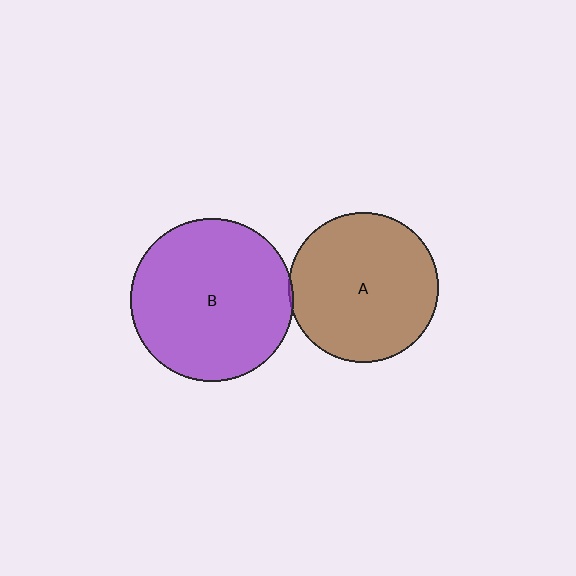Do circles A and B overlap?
Yes.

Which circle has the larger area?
Circle B (purple).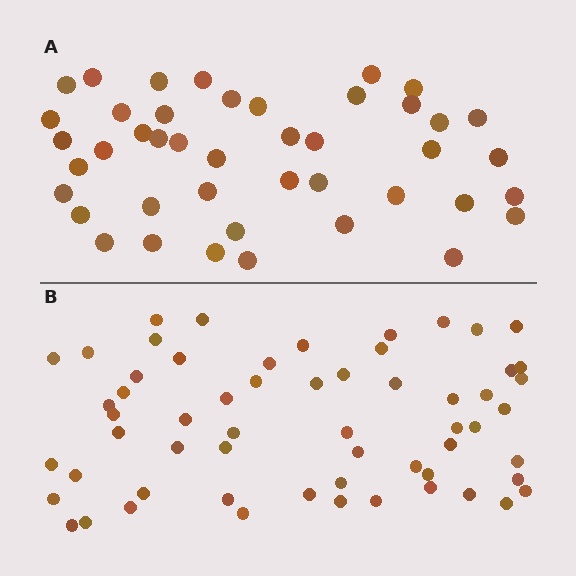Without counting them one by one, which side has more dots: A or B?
Region B (the bottom region) has more dots.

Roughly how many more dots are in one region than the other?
Region B has approximately 15 more dots than region A.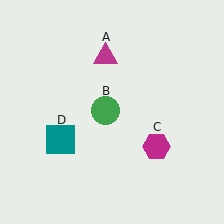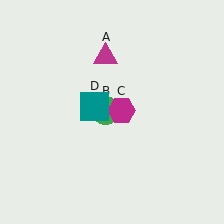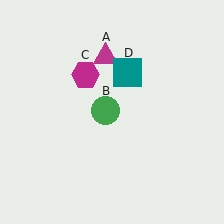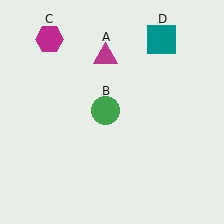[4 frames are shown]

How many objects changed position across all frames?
2 objects changed position: magenta hexagon (object C), teal square (object D).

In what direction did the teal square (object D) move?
The teal square (object D) moved up and to the right.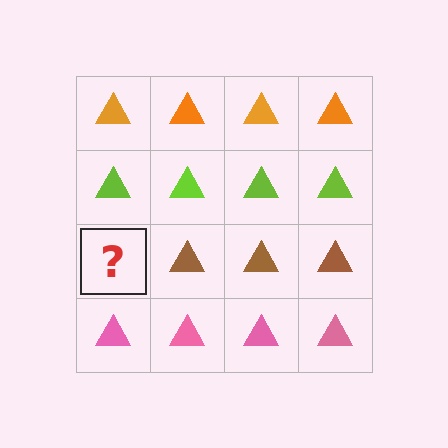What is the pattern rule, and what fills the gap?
The rule is that each row has a consistent color. The gap should be filled with a brown triangle.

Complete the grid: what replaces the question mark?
The question mark should be replaced with a brown triangle.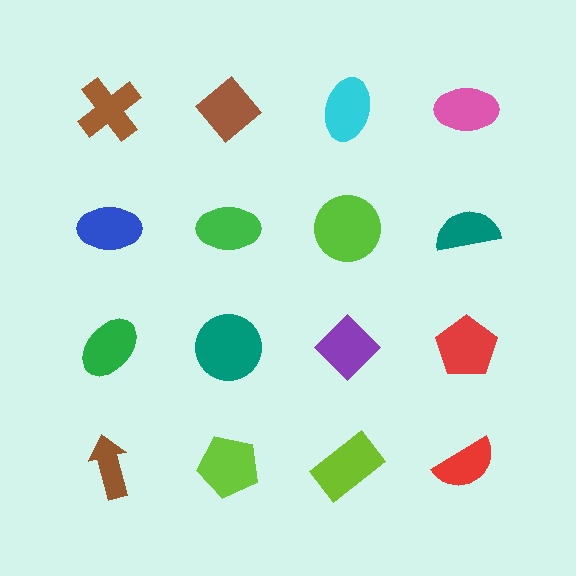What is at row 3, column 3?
A purple diamond.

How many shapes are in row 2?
4 shapes.